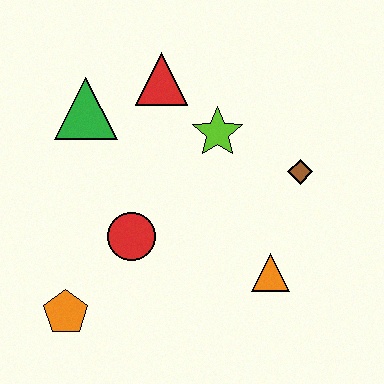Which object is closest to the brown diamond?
The lime star is closest to the brown diamond.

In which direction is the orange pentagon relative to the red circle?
The orange pentagon is below the red circle.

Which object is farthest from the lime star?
The orange pentagon is farthest from the lime star.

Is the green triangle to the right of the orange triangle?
No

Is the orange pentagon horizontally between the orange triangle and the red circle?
No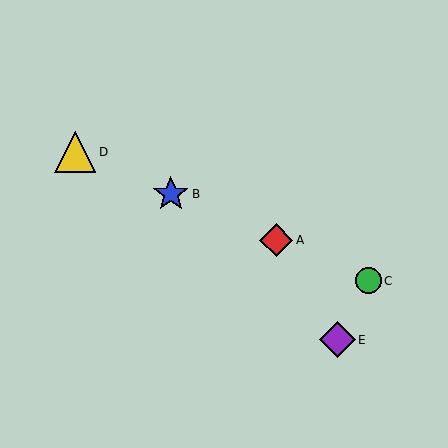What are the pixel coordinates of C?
Object C is at (368, 281).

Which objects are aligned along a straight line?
Objects A, B, C, D are aligned along a straight line.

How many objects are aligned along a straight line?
4 objects (A, B, C, D) are aligned along a straight line.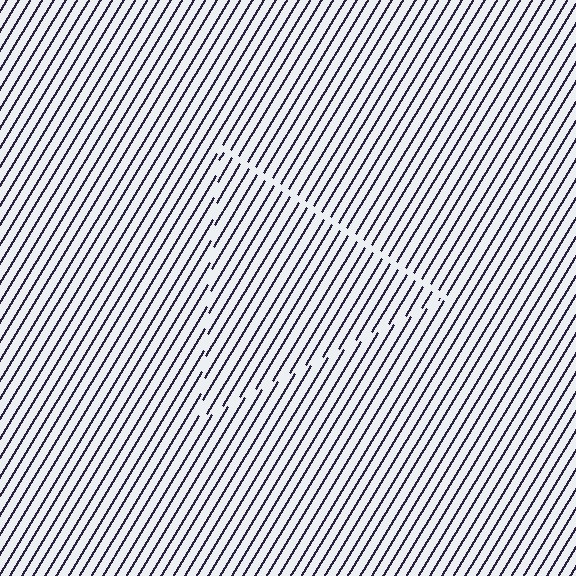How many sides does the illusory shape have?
3 sides — the line-ends trace a triangle.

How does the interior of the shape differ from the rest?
The interior of the shape contains the same grating, shifted by half a period — the contour is defined by the phase discontinuity where line-ends from the inner and outer gratings abut.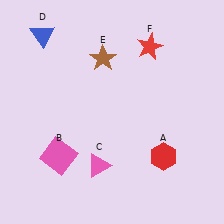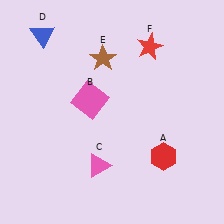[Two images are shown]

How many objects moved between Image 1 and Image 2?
1 object moved between the two images.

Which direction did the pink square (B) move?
The pink square (B) moved up.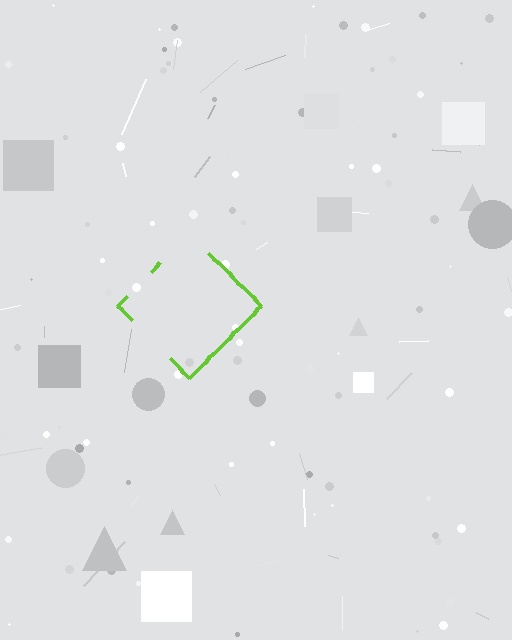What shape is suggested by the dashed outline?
The dashed outline suggests a diamond.